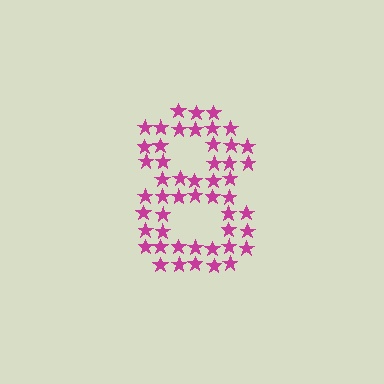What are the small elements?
The small elements are stars.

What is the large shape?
The large shape is the digit 8.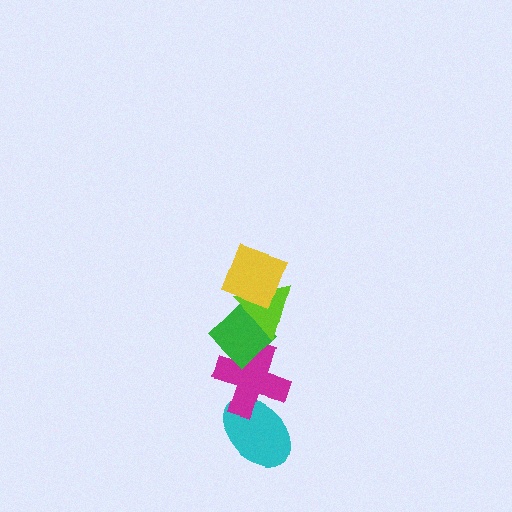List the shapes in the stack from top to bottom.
From top to bottom: the yellow square, the lime triangle, the green diamond, the magenta cross, the cyan ellipse.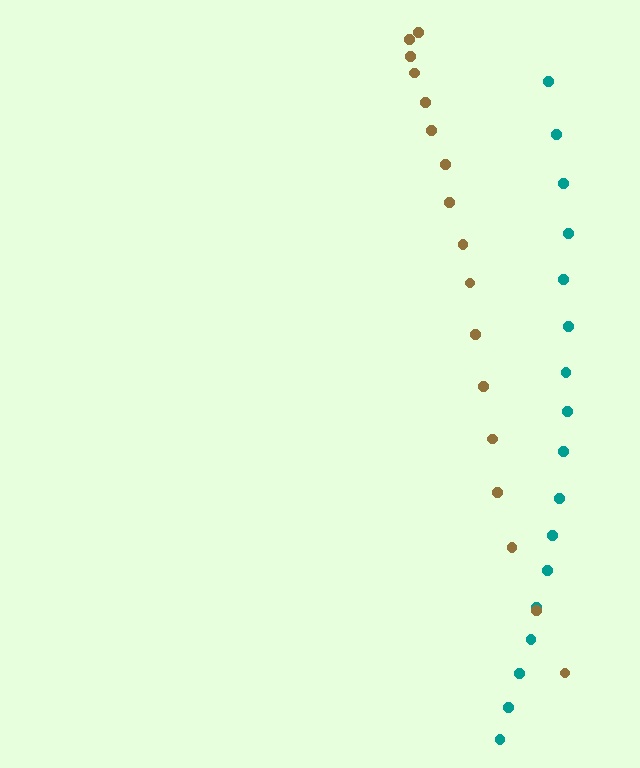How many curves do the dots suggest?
There are 2 distinct paths.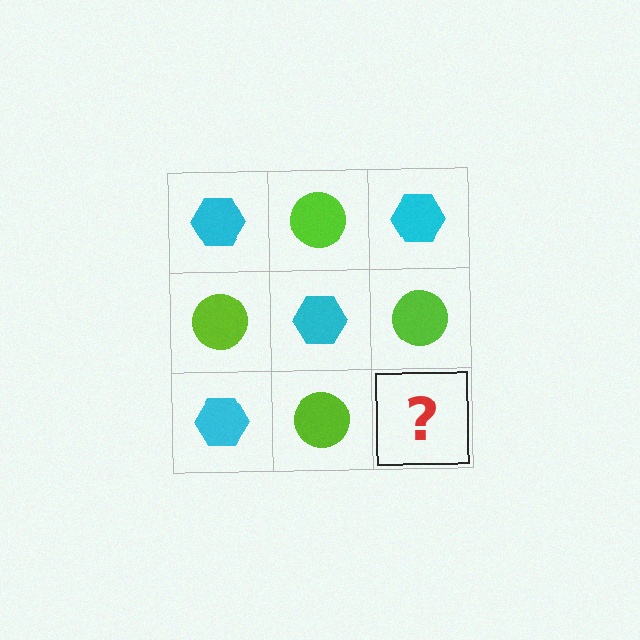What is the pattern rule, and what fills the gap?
The rule is that it alternates cyan hexagon and lime circle in a checkerboard pattern. The gap should be filled with a cyan hexagon.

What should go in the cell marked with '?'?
The missing cell should contain a cyan hexagon.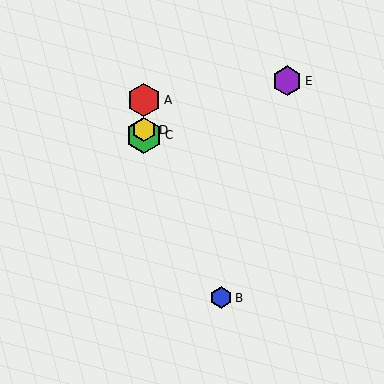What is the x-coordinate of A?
Object A is at x≈144.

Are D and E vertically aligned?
No, D is at x≈144 and E is at x≈287.